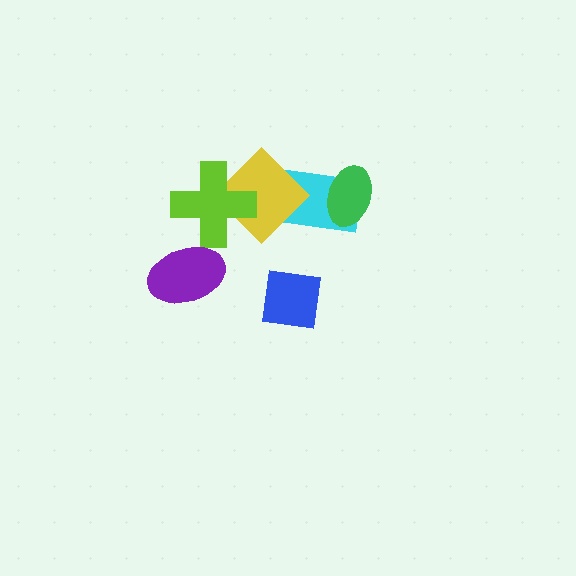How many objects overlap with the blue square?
0 objects overlap with the blue square.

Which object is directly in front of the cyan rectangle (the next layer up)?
The yellow diamond is directly in front of the cyan rectangle.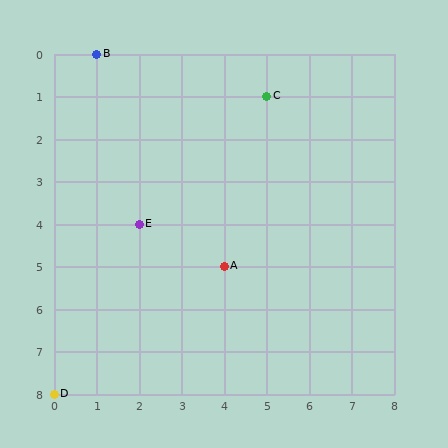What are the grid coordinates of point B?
Point B is at grid coordinates (1, 0).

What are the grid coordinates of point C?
Point C is at grid coordinates (5, 1).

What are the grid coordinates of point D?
Point D is at grid coordinates (0, 8).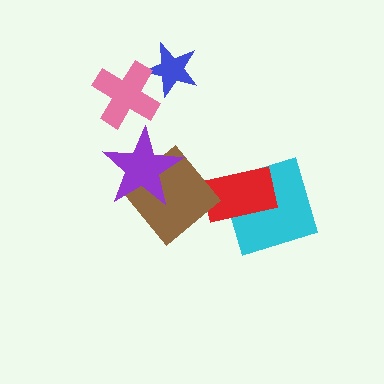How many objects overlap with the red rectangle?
2 objects overlap with the red rectangle.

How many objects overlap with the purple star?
1 object overlaps with the purple star.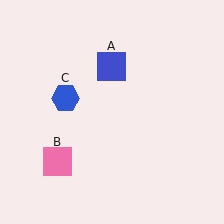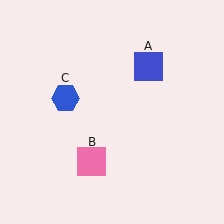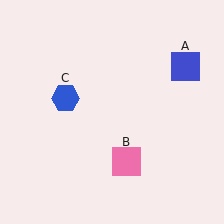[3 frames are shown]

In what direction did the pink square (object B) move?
The pink square (object B) moved right.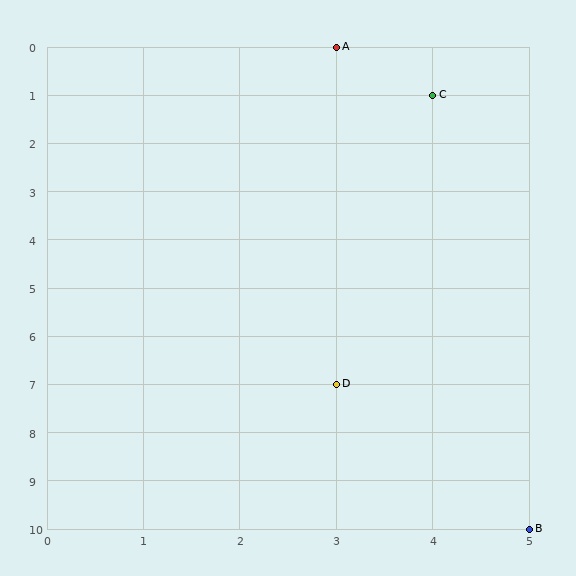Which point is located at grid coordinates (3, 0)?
Point A is at (3, 0).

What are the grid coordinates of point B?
Point B is at grid coordinates (5, 10).